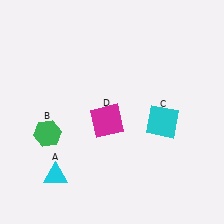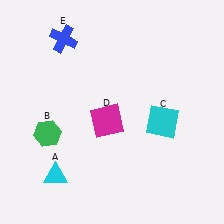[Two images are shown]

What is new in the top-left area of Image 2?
A blue cross (E) was added in the top-left area of Image 2.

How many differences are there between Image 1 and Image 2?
There is 1 difference between the two images.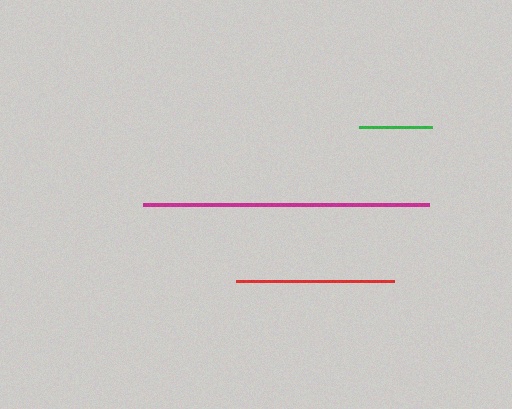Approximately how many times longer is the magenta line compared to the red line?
The magenta line is approximately 1.8 times the length of the red line.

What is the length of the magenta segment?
The magenta segment is approximately 286 pixels long.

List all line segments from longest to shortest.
From longest to shortest: magenta, red, green.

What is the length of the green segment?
The green segment is approximately 73 pixels long.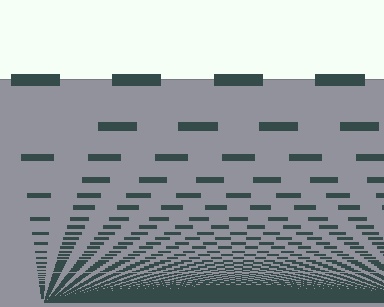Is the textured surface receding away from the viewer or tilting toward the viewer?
The surface appears to tilt toward the viewer. Texture elements get larger and sparser toward the top.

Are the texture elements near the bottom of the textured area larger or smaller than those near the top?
Smaller. The gradient is inverted — elements near the bottom are smaller and denser.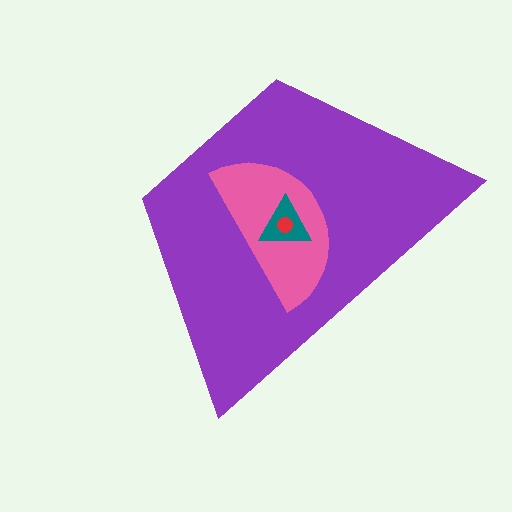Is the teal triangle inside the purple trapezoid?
Yes.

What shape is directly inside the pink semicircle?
The teal triangle.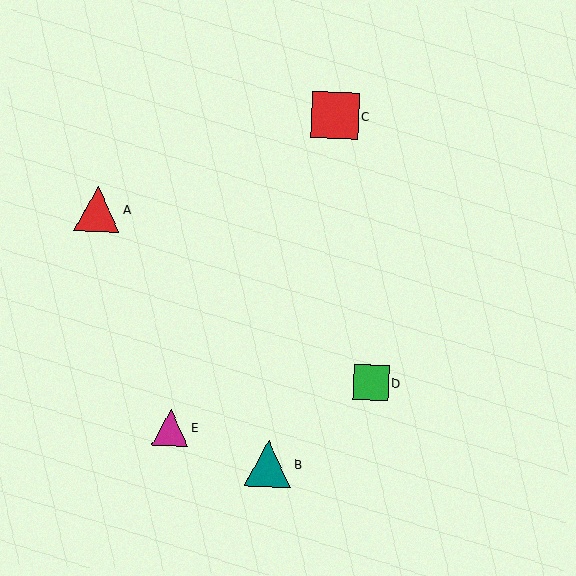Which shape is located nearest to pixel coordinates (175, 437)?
The magenta triangle (labeled E) at (170, 427) is nearest to that location.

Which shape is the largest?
The red square (labeled C) is the largest.